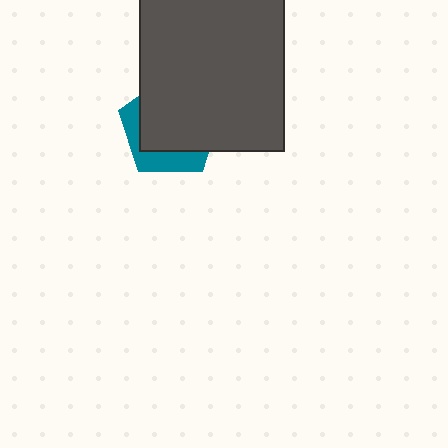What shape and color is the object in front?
The object in front is a dark gray rectangle.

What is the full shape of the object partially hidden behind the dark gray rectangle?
The partially hidden object is a teal pentagon.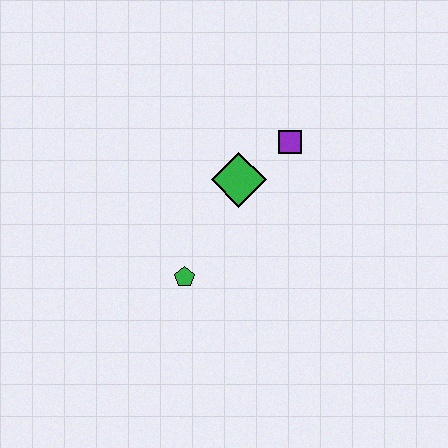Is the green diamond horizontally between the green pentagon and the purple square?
Yes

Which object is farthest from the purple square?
The green pentagon is farthest from the purple square.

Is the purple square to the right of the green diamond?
Yes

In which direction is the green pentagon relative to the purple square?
The green pentagon is below the purple square.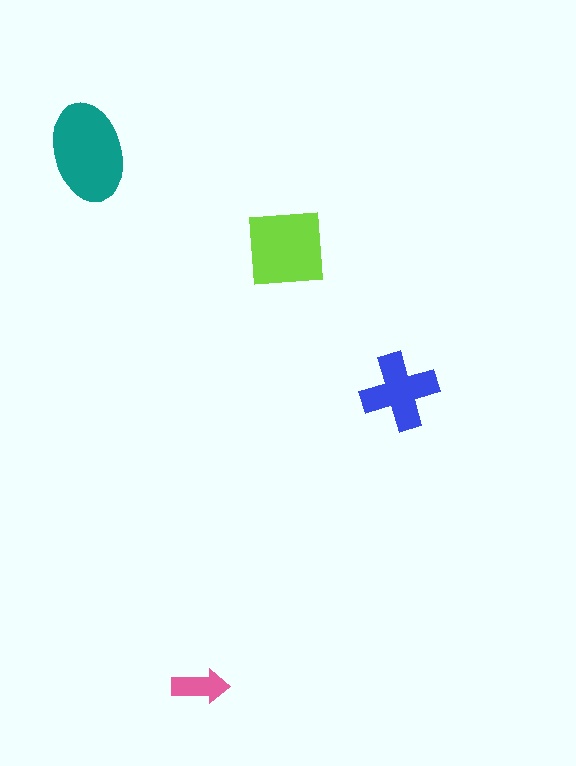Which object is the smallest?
The pink arrow.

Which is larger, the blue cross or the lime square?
The lime square.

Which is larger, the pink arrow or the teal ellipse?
The teal ellipse.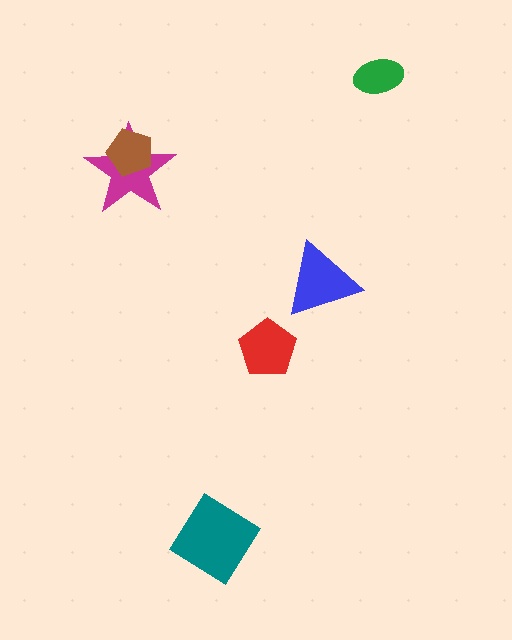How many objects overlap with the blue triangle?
0 objects overlap with the blue triangle.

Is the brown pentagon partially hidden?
No, no other shape covers it.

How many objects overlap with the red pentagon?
0 objects overlap with the red pentagon.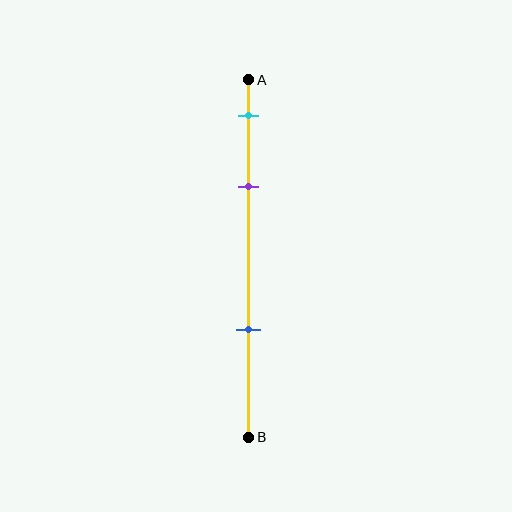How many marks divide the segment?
There are 3 marks dividing the segment.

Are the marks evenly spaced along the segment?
No, the marks are not evenly spaced.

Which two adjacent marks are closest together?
The cyan and purple marks are the closest adjacent pair.